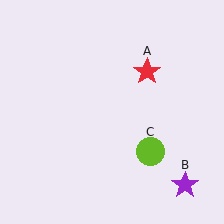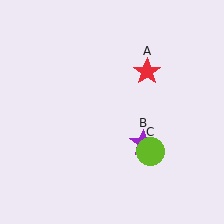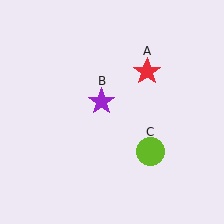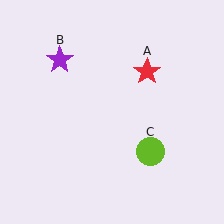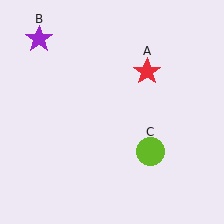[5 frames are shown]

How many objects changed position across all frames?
1 object changed position: purple star (object B).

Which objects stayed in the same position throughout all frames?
Red star (object A) and lime circle (object C) remained stationary.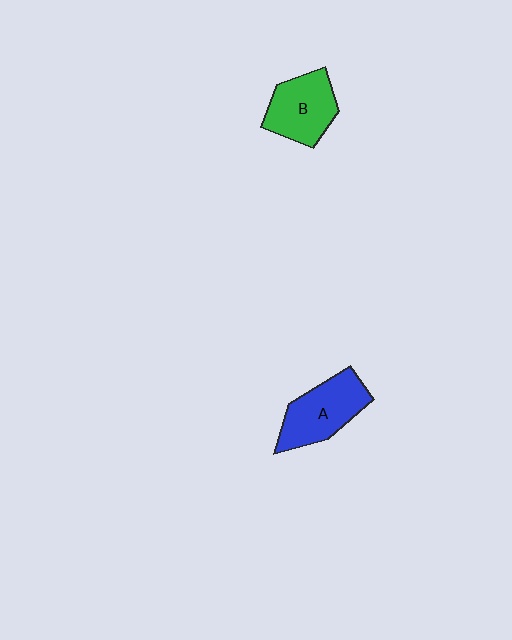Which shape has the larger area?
Shape A (blue).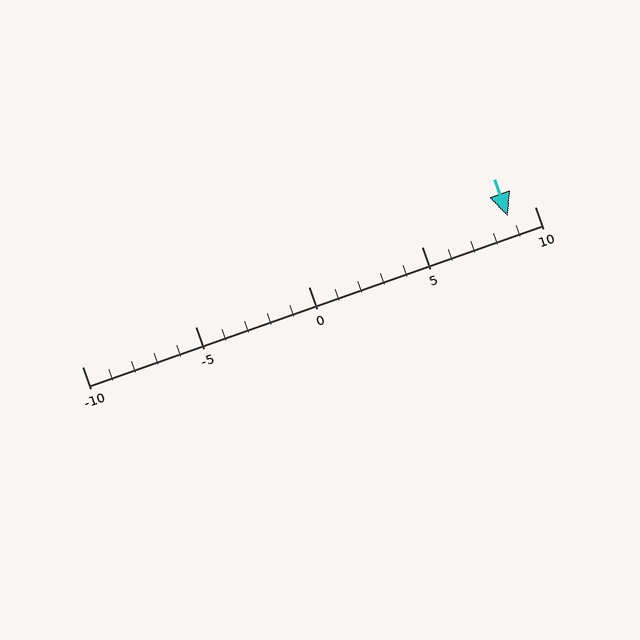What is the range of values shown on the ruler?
The ruler shows values from -10 to 10.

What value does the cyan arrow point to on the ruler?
The cyan arrow points to approximately 9.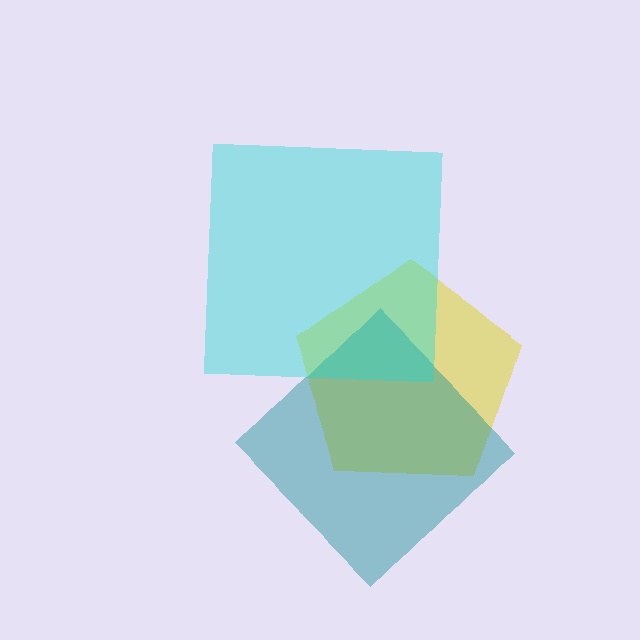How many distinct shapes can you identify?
There are 3 distinct shapes: a yellow pentagon, a teal diamond, a cyan square.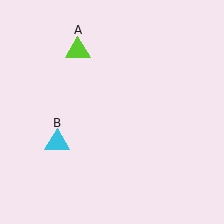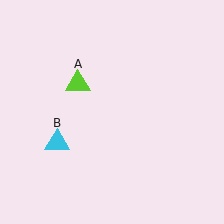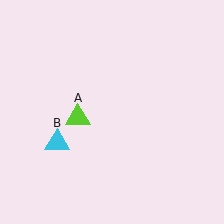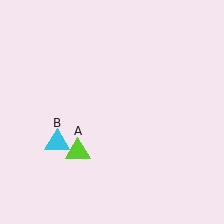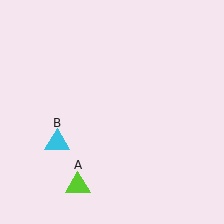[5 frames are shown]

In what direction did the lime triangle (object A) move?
The lime triangle (object A) moved down.